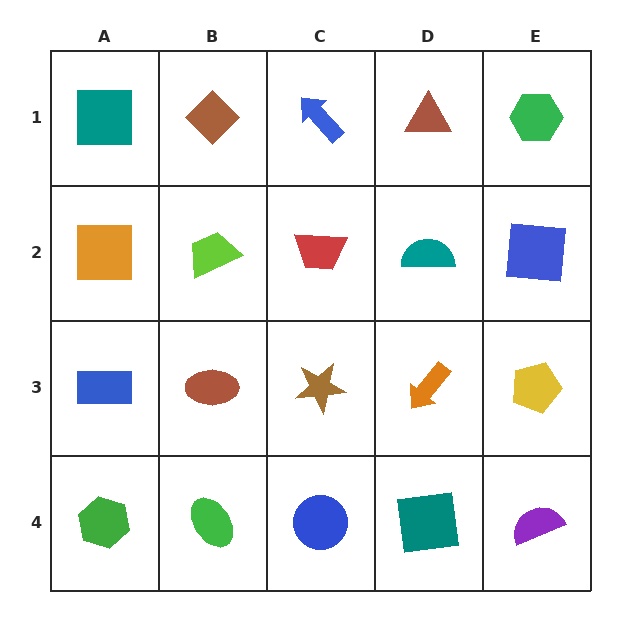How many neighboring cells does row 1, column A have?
2.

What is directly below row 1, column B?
A lime trapezoid.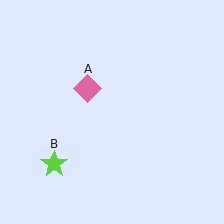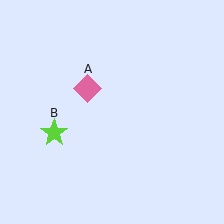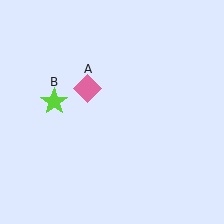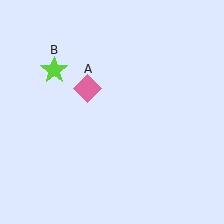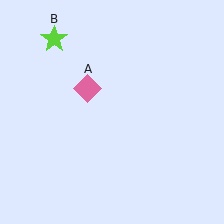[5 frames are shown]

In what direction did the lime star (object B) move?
The lime star (object B) moved up.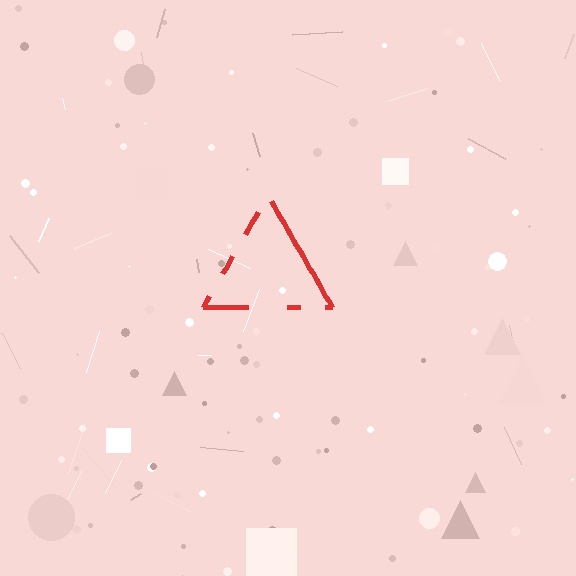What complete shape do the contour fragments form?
The contour fragments form a triangle.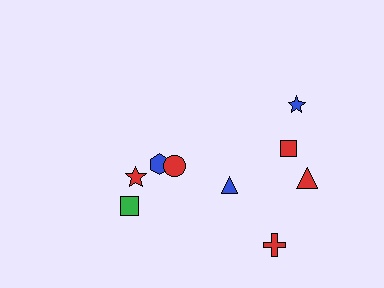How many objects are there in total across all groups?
There are 9 objects.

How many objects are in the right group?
There are 6 objects.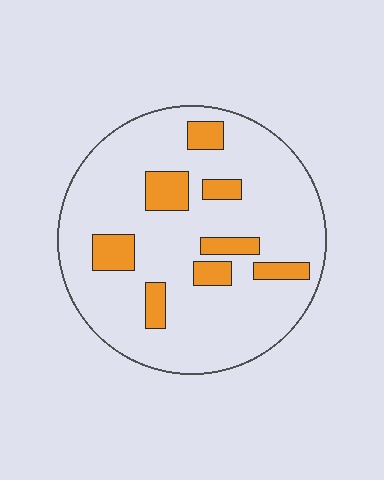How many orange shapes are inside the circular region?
8.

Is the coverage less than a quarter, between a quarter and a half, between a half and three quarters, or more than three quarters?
Less than a quarter.